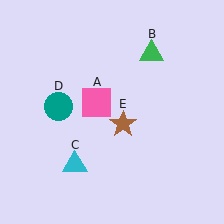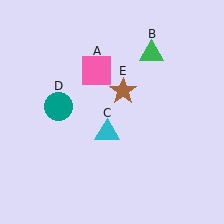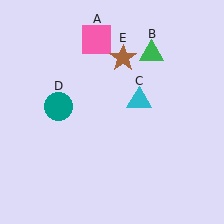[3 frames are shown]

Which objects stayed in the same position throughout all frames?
Green triangle (object B) and teal circle (object D) remained stationary.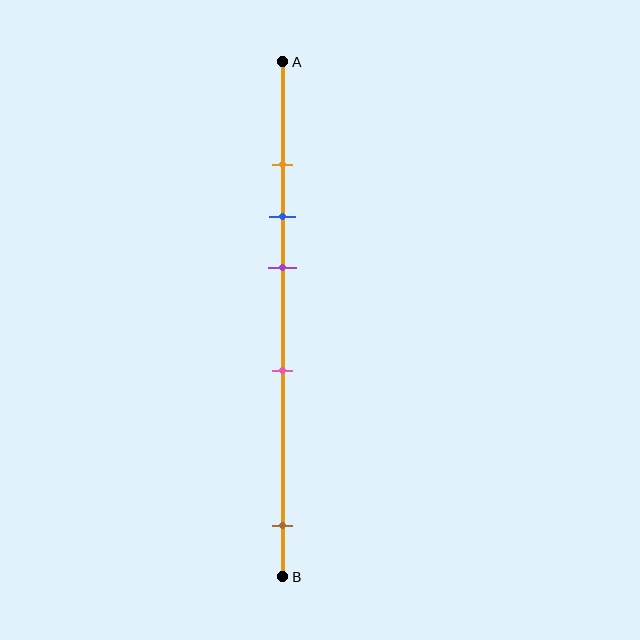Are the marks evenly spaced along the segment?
No, the marks are not evenly spaced.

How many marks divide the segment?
There are 5 marks dividing the segment.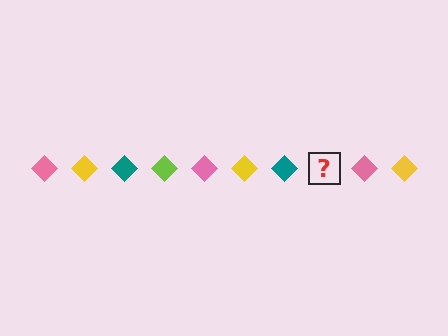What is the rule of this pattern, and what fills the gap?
The rule is that the pattern cycles through pink, yellow, teal, lime diamonds. The gap should be filled with a lime diamond.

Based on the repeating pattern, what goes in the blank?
The blank should be a lime diamond.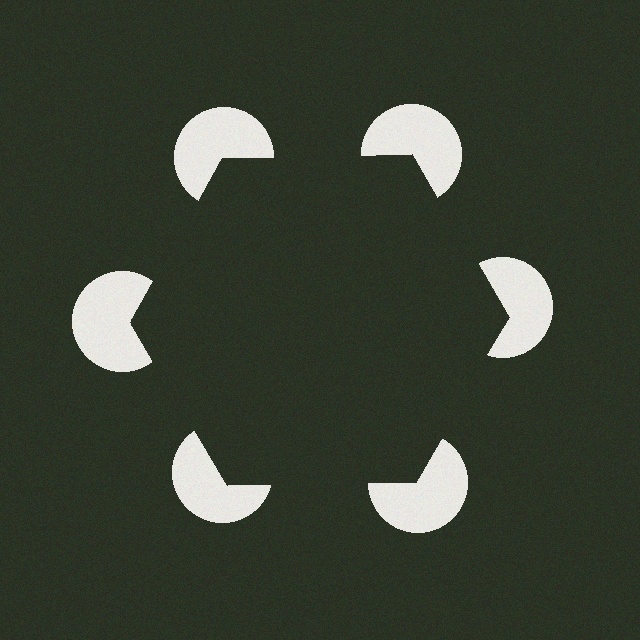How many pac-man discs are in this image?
There are 6 — one at each vertex of the illusory hexagon.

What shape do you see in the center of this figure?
An illusory hexagon — its edges are inferred from the aligned wedge cuts in the pac-man discs, not physically drawn.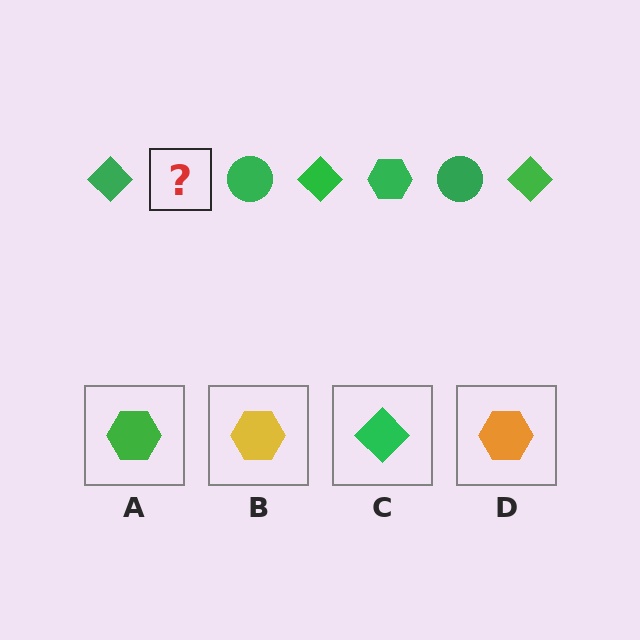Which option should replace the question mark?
Option A.